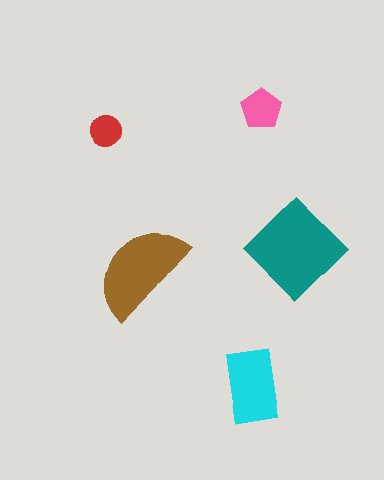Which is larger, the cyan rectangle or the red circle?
The cyan rectangle.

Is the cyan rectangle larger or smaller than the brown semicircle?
Smaller.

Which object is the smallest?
The red circle.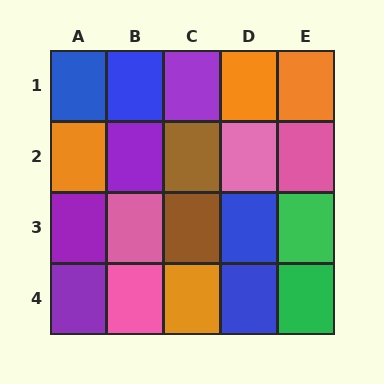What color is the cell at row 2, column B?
Purple.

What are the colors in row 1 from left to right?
Blue, blue, purple, orange, orange.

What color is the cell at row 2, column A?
Orange.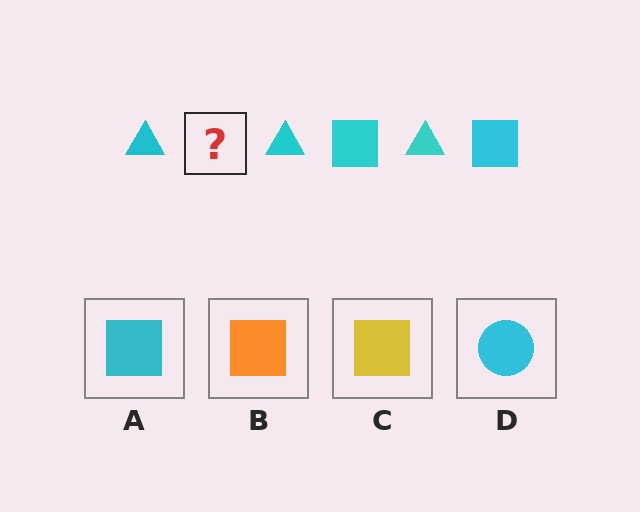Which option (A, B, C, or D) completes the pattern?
A.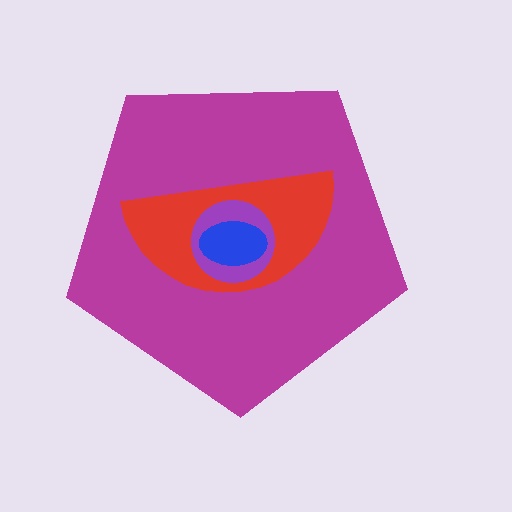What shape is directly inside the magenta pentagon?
The red semicircle.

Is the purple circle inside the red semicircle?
Yes.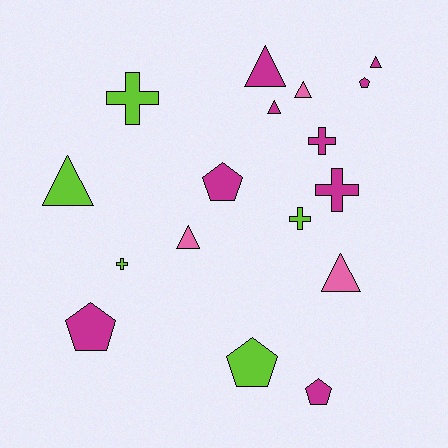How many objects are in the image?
There are 17 objects.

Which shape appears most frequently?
Triangle, with 7 objects.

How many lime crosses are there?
There are 3 lime crosses.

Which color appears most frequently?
Magenta, with 9 objects.